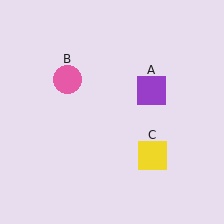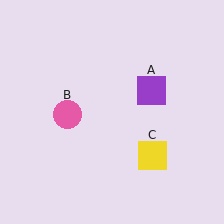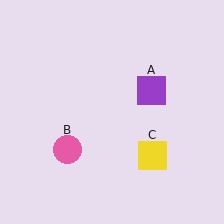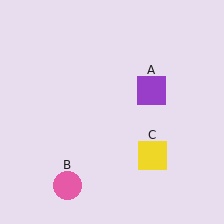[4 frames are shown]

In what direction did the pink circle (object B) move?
The pink circle (object B) moved down.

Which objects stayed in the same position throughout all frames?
Purple square (object A) and yellow square (object C) remained stationary.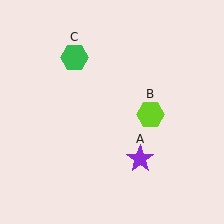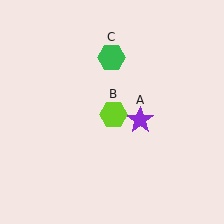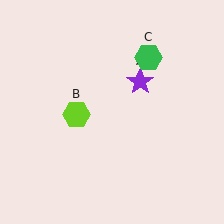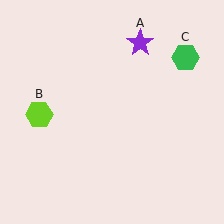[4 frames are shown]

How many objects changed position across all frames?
3 objects changed position: purple star (object A), lime hexagon (object B), green hexagon (object C).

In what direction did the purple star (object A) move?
The purple star (object A) moved up.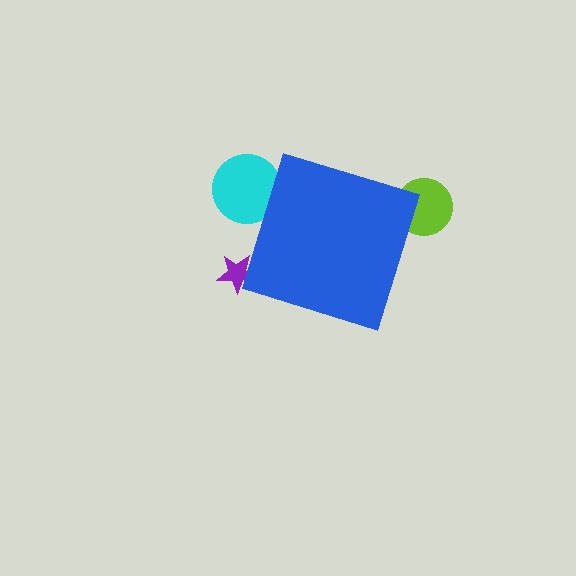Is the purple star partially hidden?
Yes, the purple star is partially hidden behind the blue diamond.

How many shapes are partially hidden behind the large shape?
3 shapes are partially hidden.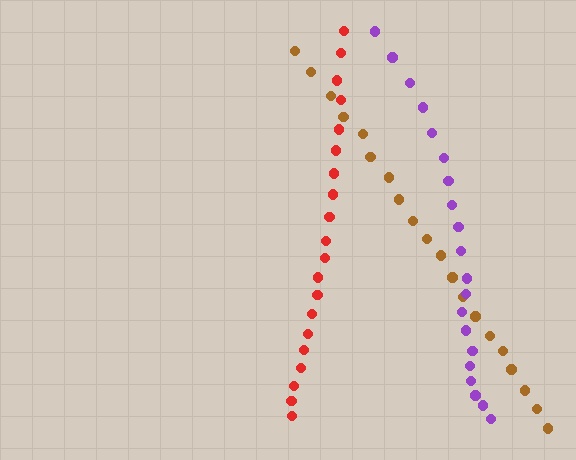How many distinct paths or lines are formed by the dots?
There are 3 distinct paths.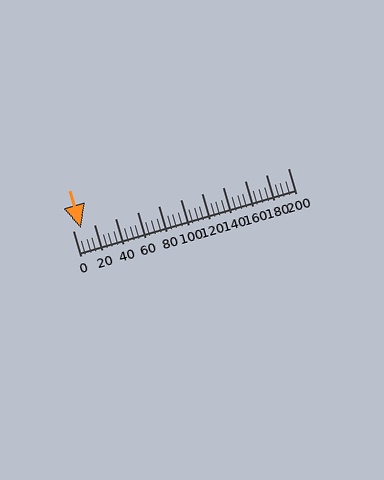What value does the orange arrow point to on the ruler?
The orange arrow points to approximately 8.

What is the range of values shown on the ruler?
The ruler shows values from 0 to 200.